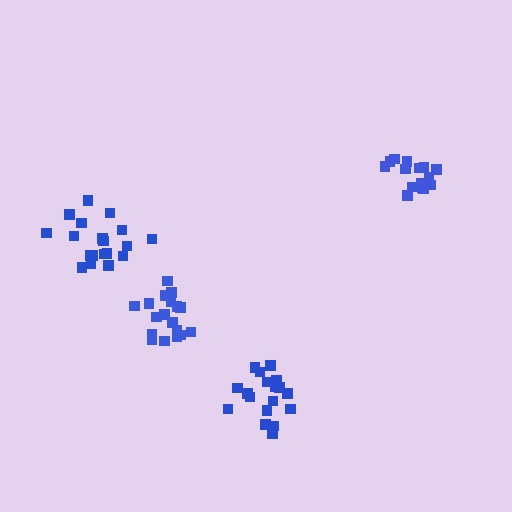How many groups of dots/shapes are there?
There are 4 groups.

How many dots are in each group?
Group 1: 15 dots, Group 2: 19 dots, Group 3: 18 dots, Group 4: 19 dots (71 total).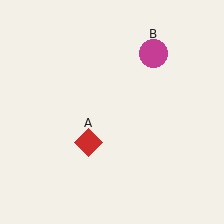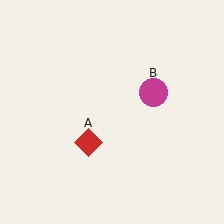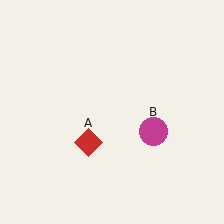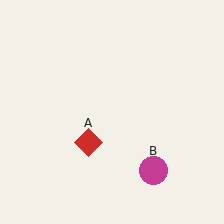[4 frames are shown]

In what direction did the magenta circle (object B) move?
The magenta circle (object B) moved down.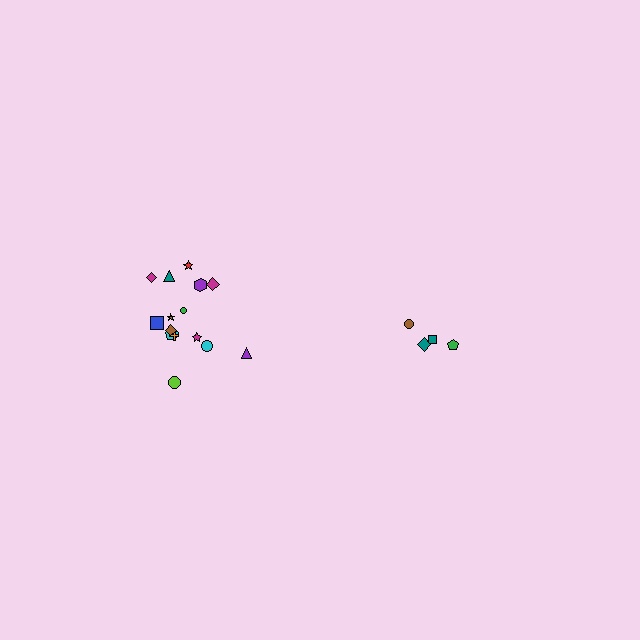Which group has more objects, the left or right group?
The left group.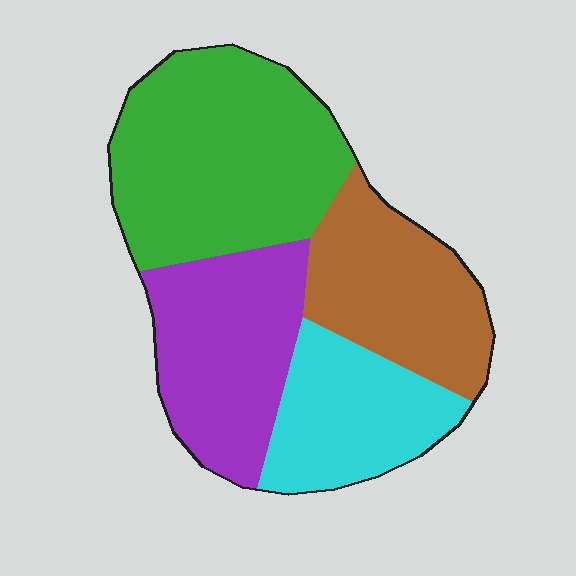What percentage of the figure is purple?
Purple covers around 25% of the figure.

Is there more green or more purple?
Green.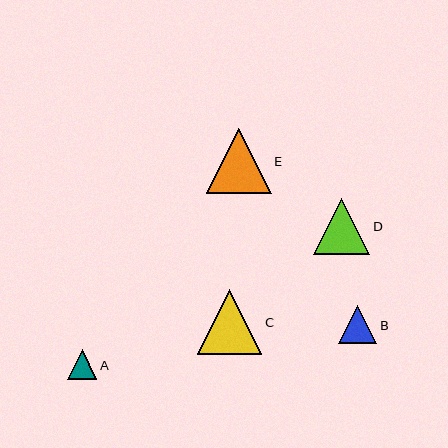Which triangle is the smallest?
Triangle A is the smallest with a size of approximately 29 pixels.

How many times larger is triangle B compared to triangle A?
Triangle B is approximately 1.3 times the size of triangle A.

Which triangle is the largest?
Triangle E is the largest with a size of approximately 65 pixels.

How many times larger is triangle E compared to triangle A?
Triangle E is approximately 2.2 times the size of triangle A.